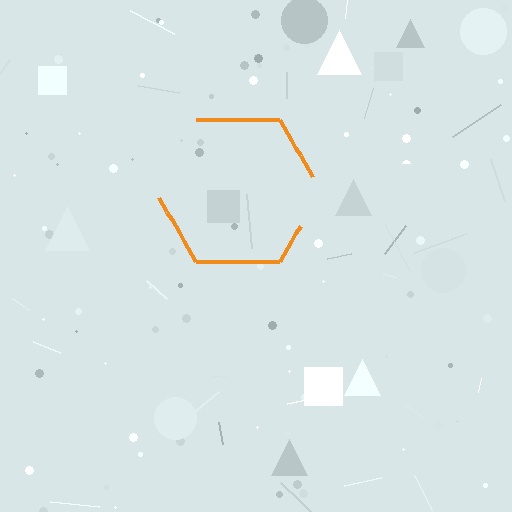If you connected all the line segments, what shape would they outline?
They would outline a hexagon.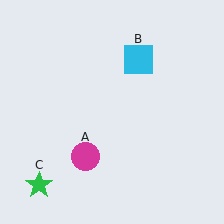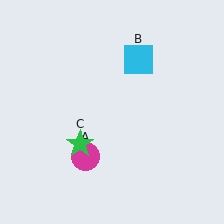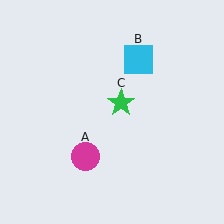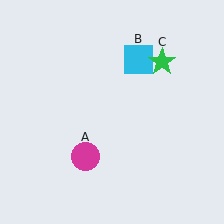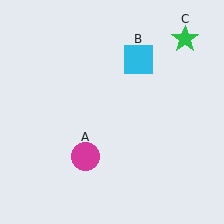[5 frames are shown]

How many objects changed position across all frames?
1 object changed position: green star (object C).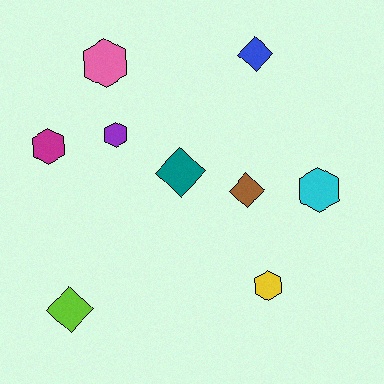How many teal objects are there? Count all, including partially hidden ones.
There is 1 teal object.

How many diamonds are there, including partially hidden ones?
There are 4 diamonds.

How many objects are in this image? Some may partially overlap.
There are 9 objects.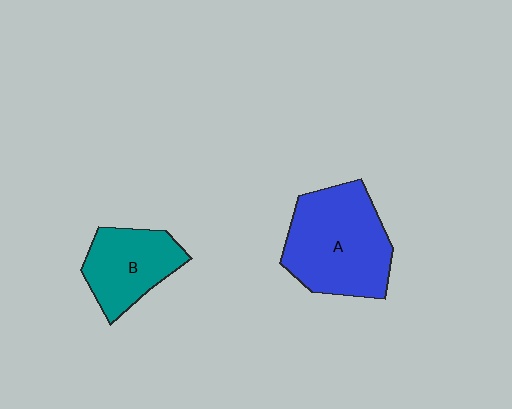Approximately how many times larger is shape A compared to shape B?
Approximately 1.6 times.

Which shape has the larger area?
Shape A (blue).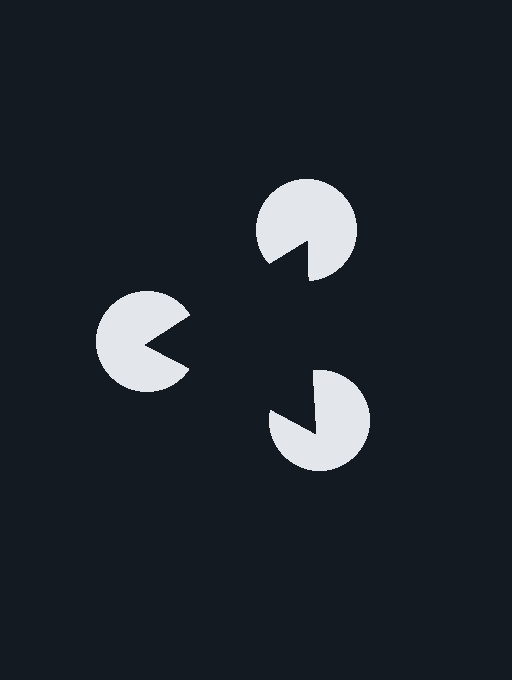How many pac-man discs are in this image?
There are 3 — one at each vertex of the illusory triangle.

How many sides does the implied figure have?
3 sides.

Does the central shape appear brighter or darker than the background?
It typically appears slightly darker than the background, even though no actual brightness change is drawn.